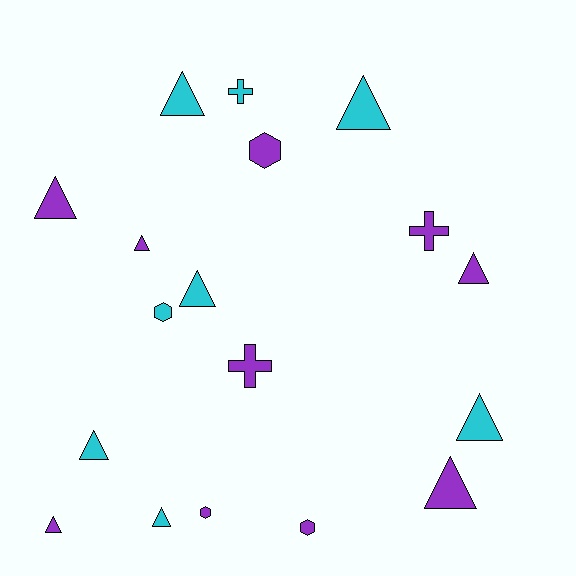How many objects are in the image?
There are 18 objects.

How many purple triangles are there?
There are 5 purple triangles.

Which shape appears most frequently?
Triangle, with 11 objects.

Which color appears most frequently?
Purple, with 10 objects.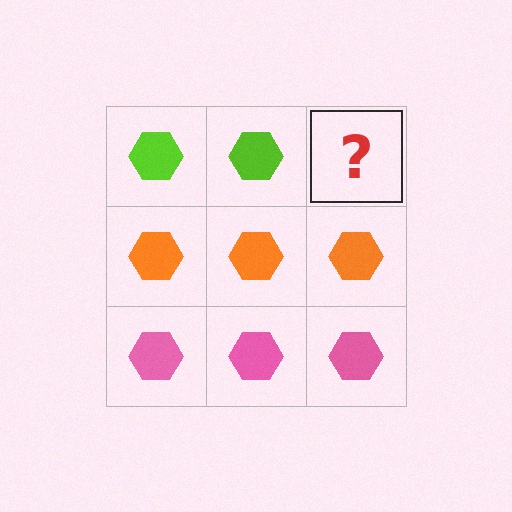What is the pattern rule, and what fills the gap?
The rule is that each row has a consistent color. The gap should be filled with a lime hexagon.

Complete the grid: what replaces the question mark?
The question mark should be replaced with a lime hexagon.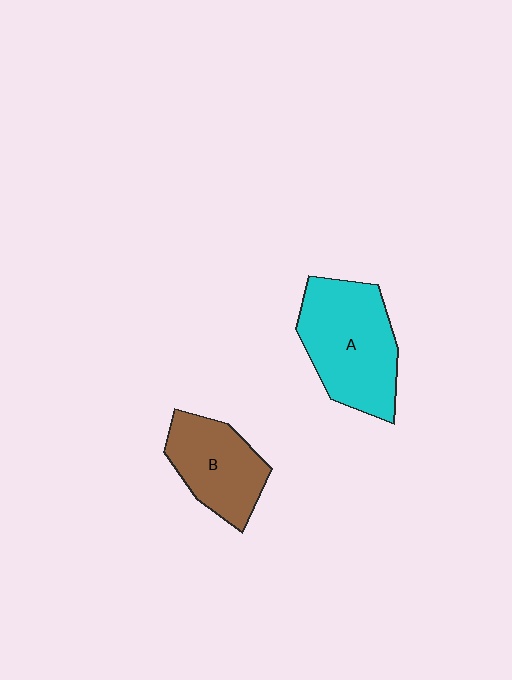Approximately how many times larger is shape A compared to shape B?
Approximately 1.4 times.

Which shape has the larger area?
Shape A (cyan).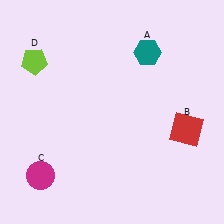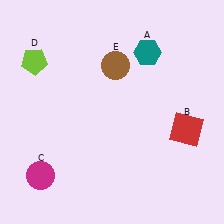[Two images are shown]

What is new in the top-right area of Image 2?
A brown circle (E) was added in the top-right area of Image 2.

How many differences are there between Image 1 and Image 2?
There is 1 difference between the two images.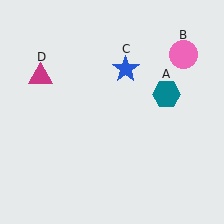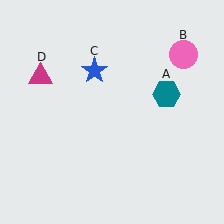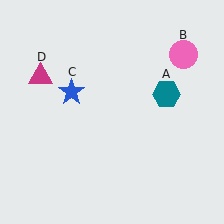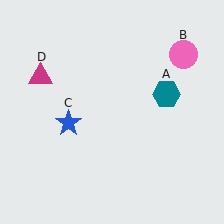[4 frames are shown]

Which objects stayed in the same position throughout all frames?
Teal hexagon (object A) and pink circle (object B) and magenta triangle (object D) remained stationary.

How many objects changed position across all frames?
1 object changed position: blue star (object C).